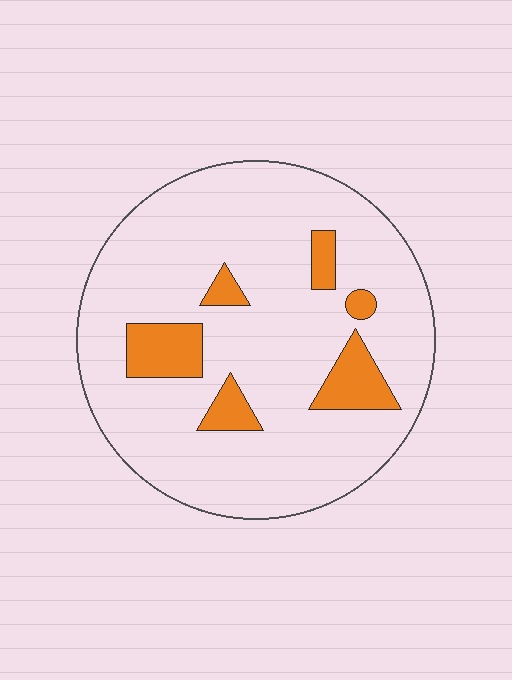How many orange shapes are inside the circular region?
6.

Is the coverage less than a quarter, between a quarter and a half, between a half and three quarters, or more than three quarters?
Less than a quarter.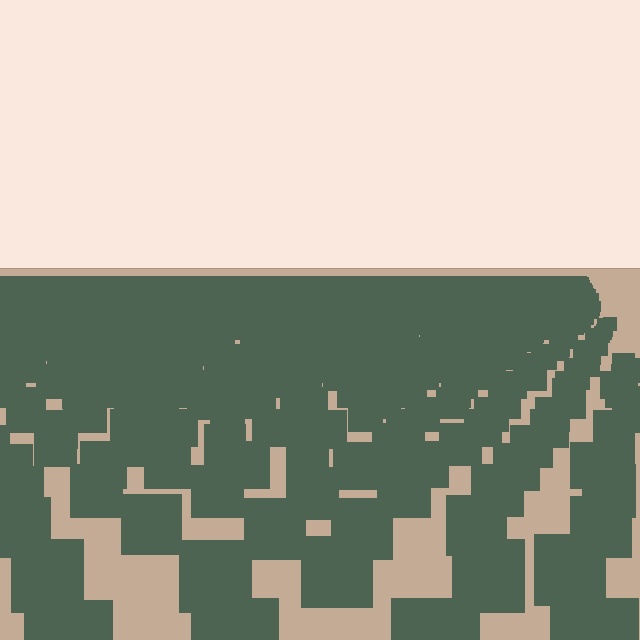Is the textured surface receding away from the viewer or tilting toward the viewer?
The surface is receding away from the viewer. Texture elements get smaller and denser toward the top.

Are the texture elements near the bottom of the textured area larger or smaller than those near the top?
Larger. Near the bottom, elements are closer to the viewer and appear at a bigger on-screen size.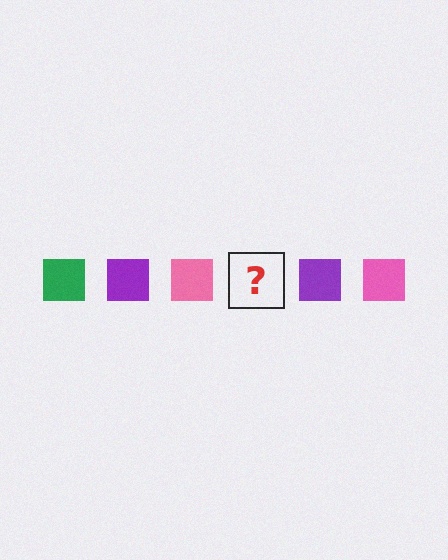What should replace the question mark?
The question mark should be replaced with a green square.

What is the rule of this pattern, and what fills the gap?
The rule is that the pattern cycles through green, purple, pink squares. The gap should be filled with a green square.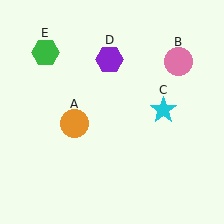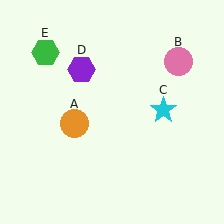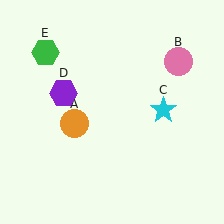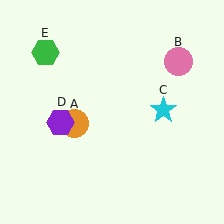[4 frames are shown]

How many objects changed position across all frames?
1 object changed position: purple hexagon (object D).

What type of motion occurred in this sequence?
The purple hexagon (object D) rotated counterclockwise around the center of the scene.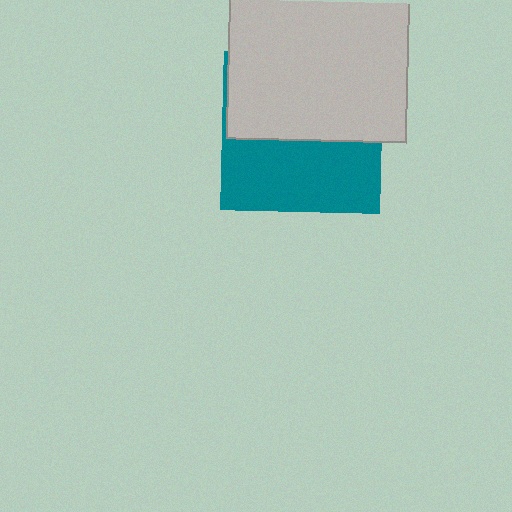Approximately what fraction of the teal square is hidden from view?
Roughly 54% of the teal square is hidden behind the light gray rectangle.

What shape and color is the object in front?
The object in front is a light gray rectangle.